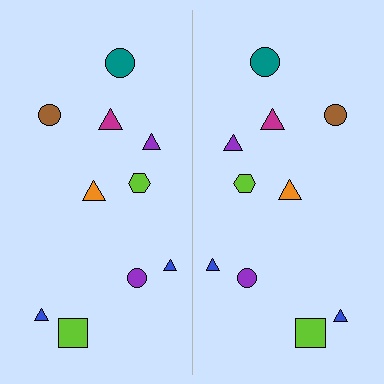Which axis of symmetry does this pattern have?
The pattern has a vertical axis of symmetry running through the center of the image.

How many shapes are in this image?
There are 20 shapes in this image.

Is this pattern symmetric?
Yes, this pattern has bilateral (reflection) symmetry.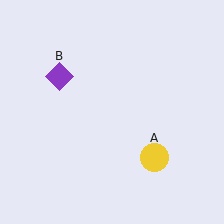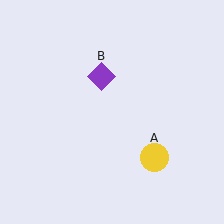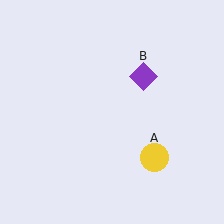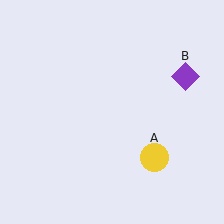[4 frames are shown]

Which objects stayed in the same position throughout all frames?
Yellow circle (object A) remained stationary.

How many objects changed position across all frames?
1 object changed position: purple diamond (object B).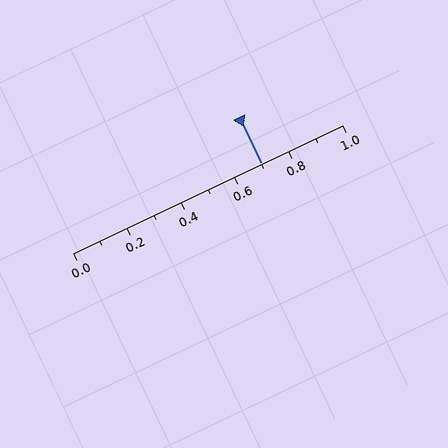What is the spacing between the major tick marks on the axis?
The major ticks are spaced 0.2 apart.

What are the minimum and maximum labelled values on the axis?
The axis runs from 0.0 to 1.0.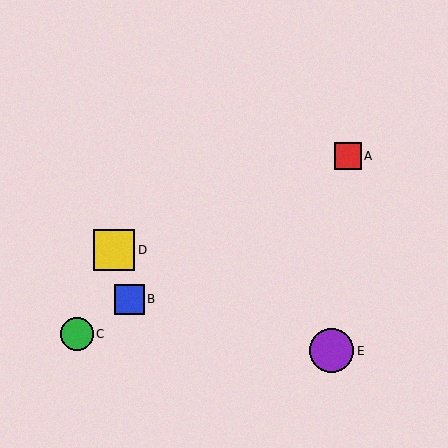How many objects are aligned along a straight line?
3 objects (A, B, C) are aligned along a straight line.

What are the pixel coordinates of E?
Object E is at (332, 351).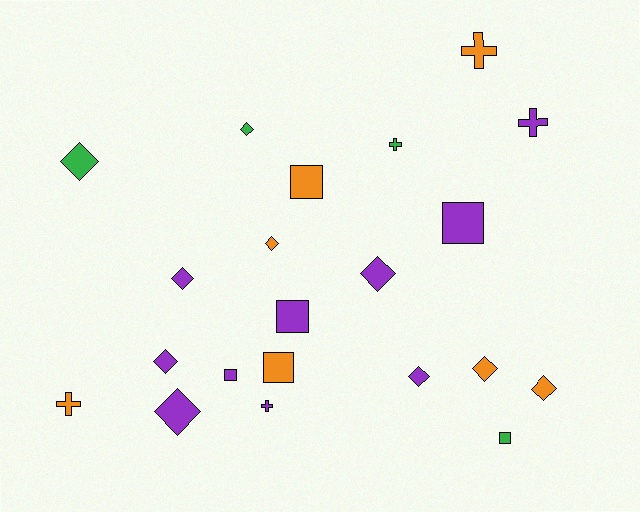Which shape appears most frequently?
Diamond, with 10 objects.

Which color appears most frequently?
Purple, with 10 objects.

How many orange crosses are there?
There are 2 orange crosses.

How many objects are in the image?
There are 21 objects.